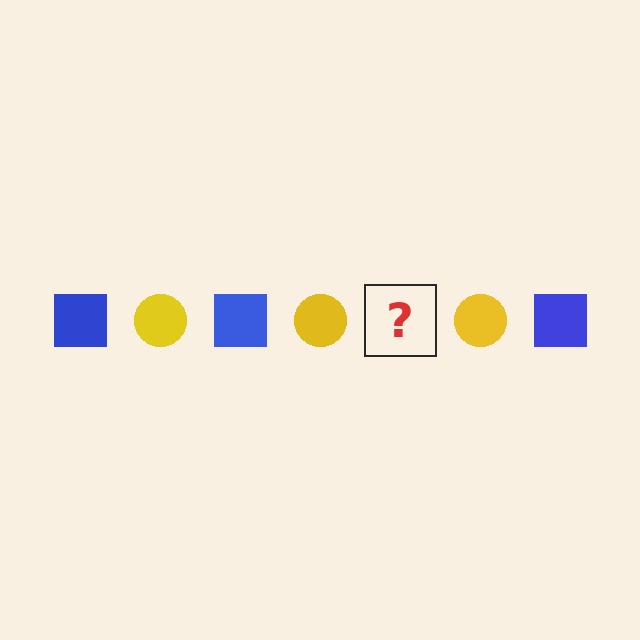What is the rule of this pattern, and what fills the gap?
The rule is that the pattern alternates between blue square and yellow circle. The gap should be filled with a blue square.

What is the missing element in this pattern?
The missing element is a blue square.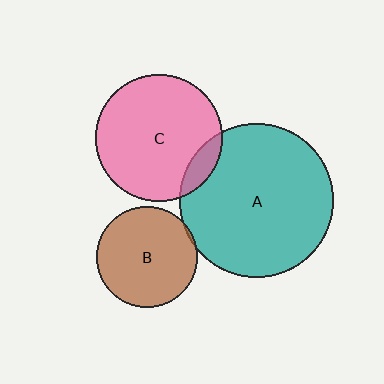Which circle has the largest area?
Circle A (teal).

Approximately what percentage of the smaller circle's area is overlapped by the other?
Approximately 5%.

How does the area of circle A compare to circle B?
Approximately 2.3 times.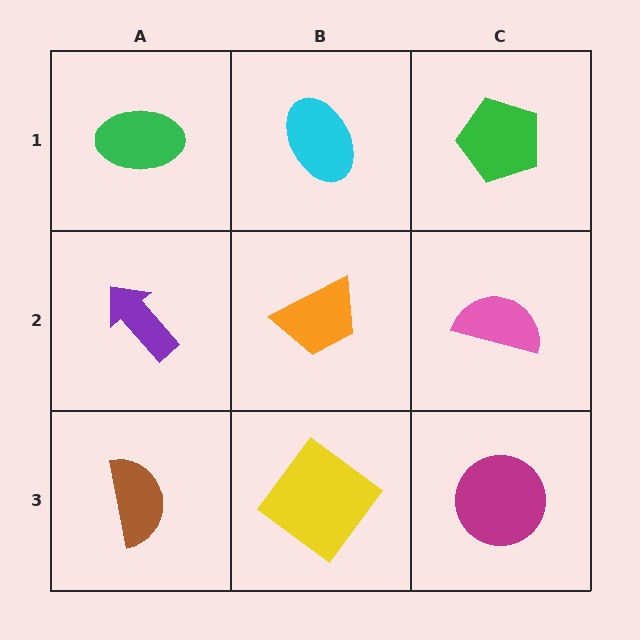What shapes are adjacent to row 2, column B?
A cyan ellipse (row 1, column B), a yellow diamond (row 3, column B), a purple arrow (row 2, column A), a pink semicircle (row 2, column C).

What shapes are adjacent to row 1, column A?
A purple arrow (row 2, column A), a cyan ellipse (row 1, column B).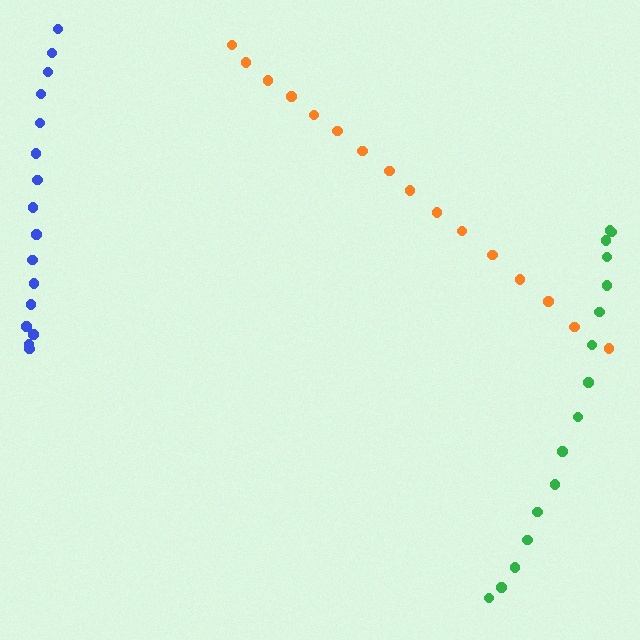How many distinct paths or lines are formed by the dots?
There are 3 distinct paths.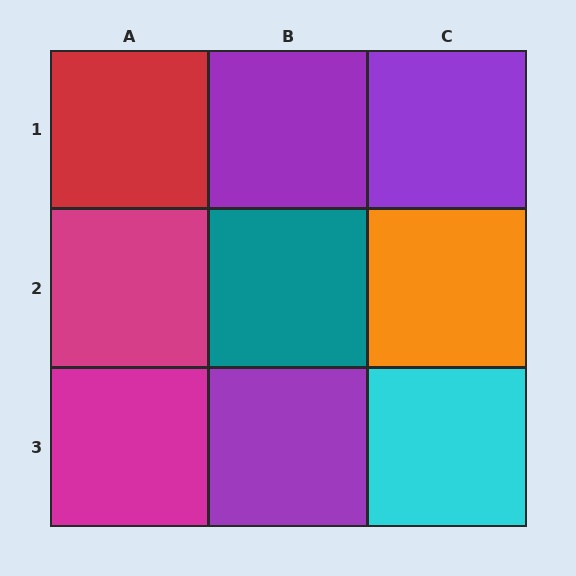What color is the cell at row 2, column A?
Magenta.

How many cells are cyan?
1 cell is cyan.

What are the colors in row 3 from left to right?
Magenta, purple, cyan.